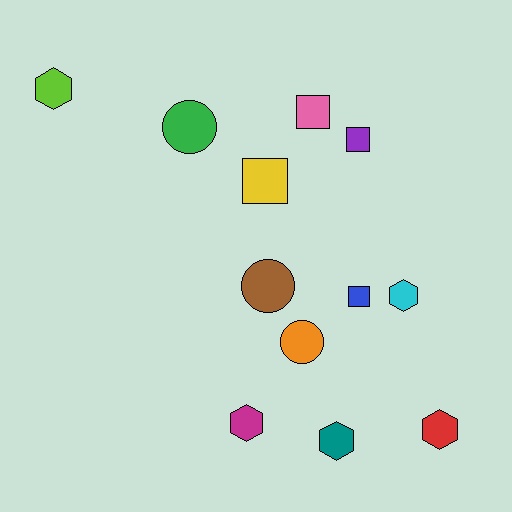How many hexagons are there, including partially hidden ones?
There are 5 hexagons.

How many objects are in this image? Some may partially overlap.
There are 12 objects.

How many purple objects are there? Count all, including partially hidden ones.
There is 1 purple object.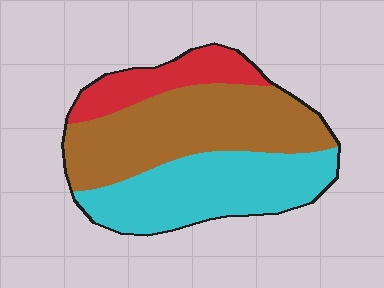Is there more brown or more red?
Brown.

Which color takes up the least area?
Red, at roughly 15%.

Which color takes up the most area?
Brown, at roughly 45%.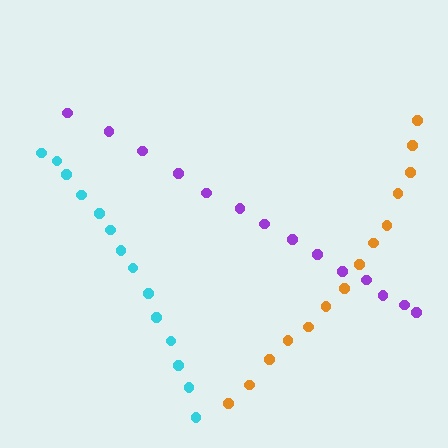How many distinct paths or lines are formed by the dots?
There are 3 distinct paths.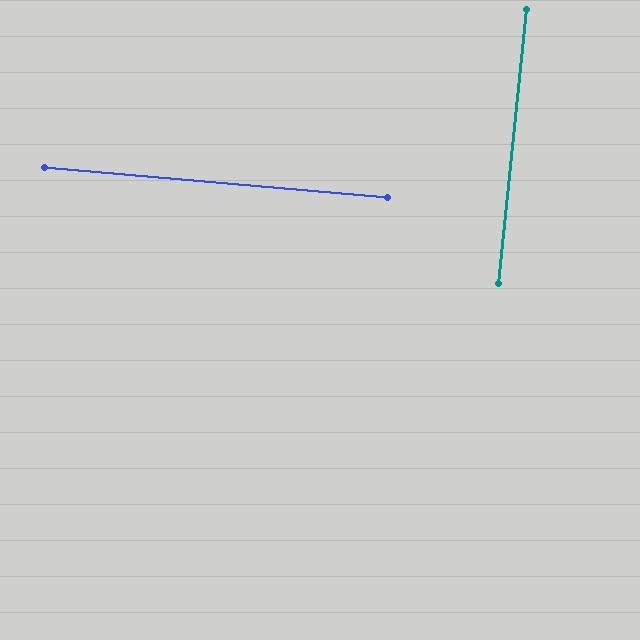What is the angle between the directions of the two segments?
Approximately 89 degrees.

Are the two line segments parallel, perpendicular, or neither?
Perpendicular — they meet at approximately 89°.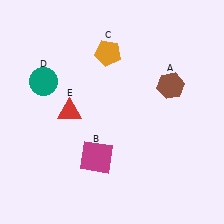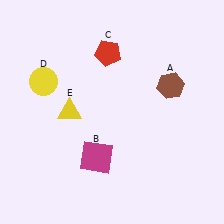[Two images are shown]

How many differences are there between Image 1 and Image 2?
There are 3 differences between the two images.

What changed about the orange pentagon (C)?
In Image 1, C is orange. In Image 2, it changed to red.